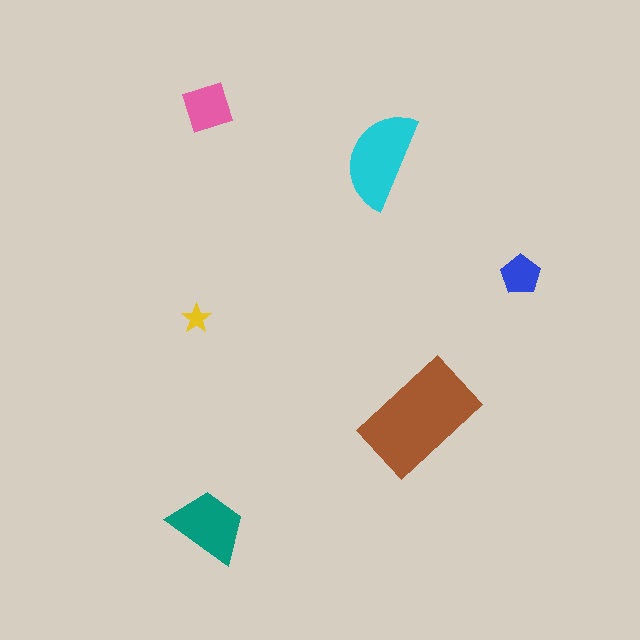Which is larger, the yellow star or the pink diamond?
The pink diamond.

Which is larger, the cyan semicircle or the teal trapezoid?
The cyan semicircle.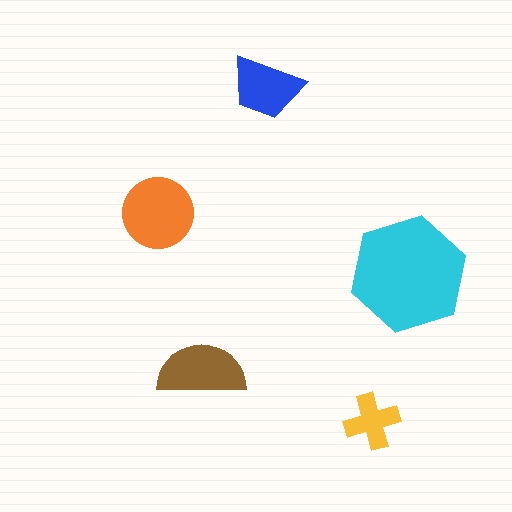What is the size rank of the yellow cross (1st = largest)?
5th.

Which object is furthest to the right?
The cyan hexagon is rightmost.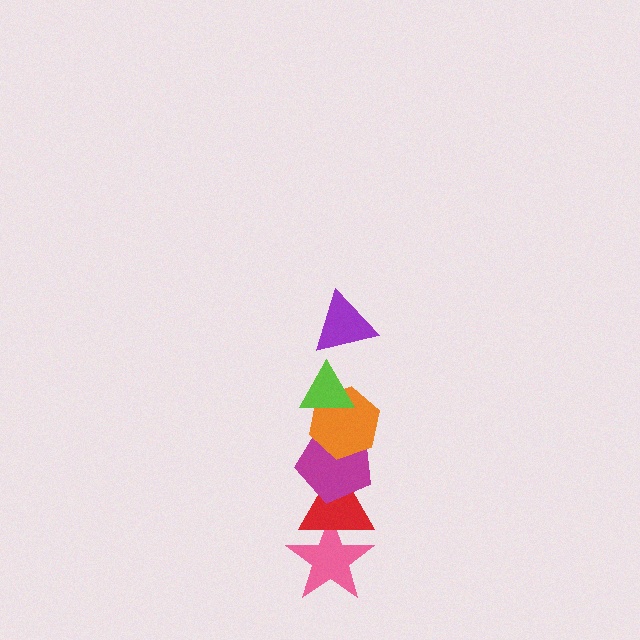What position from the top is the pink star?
The pink star is 6th from the top.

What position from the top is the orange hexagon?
The orange hexagon is 3rd from the top.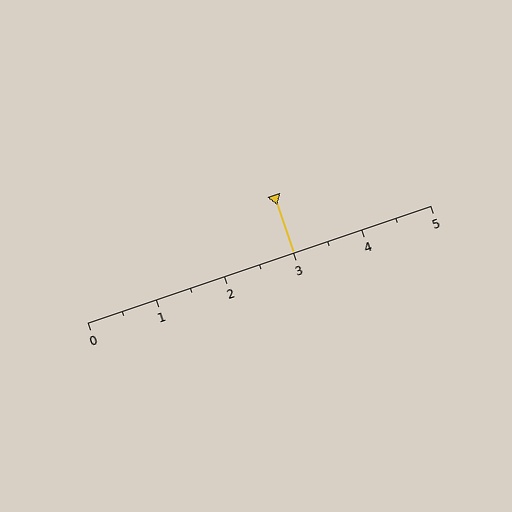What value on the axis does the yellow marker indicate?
The marker indicates approximately 3.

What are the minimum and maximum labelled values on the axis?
The axis runs from 0 to 5.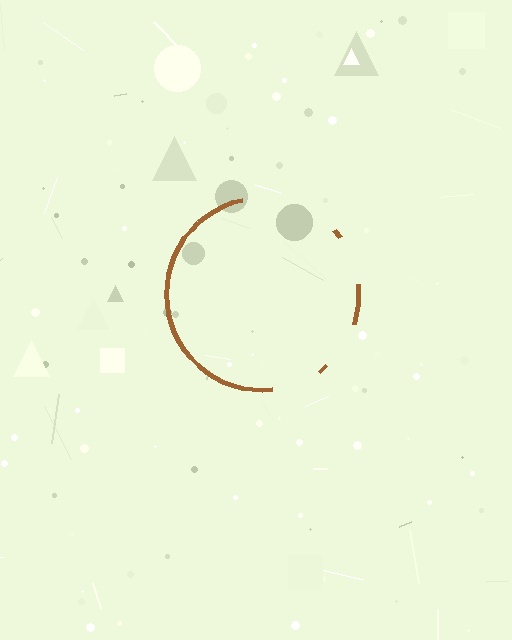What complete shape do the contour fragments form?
The contour fragments form a circle.